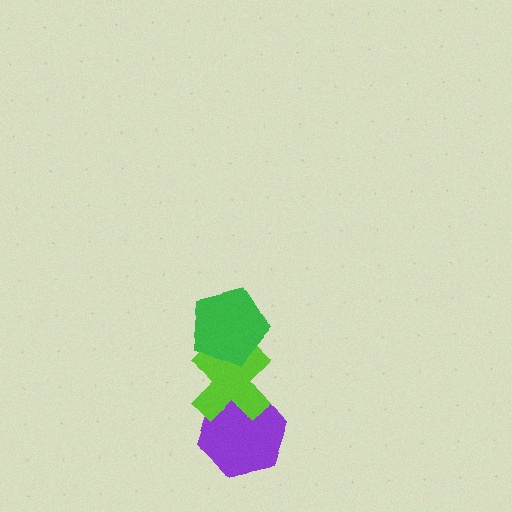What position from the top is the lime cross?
The lime cross is 2nd from the top.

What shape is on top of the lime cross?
The green pentagon is on top of the lime cross.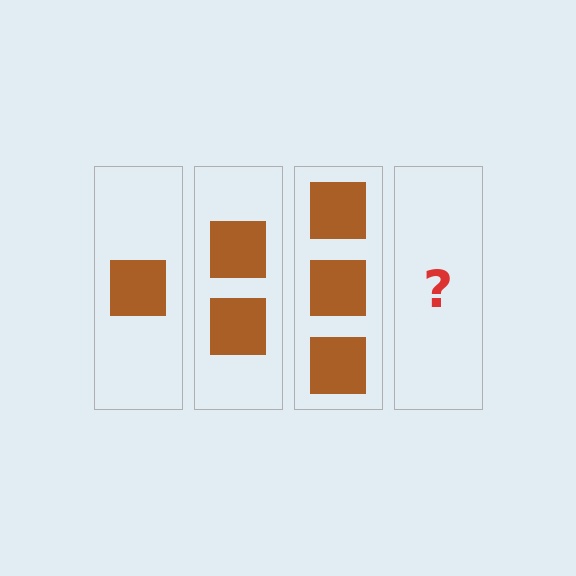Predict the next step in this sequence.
The next step is 4 squares.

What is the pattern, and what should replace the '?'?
The pattern is that each step adds one more square. The '?' should be 4 squares.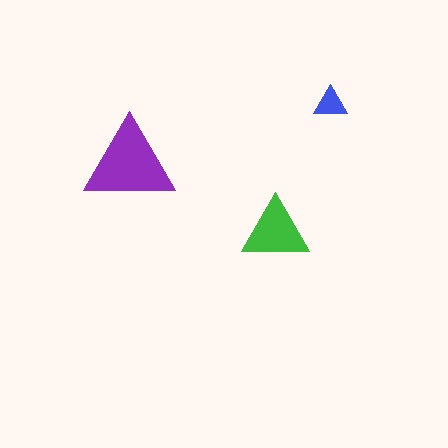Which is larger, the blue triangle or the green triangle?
The green one.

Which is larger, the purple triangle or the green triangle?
The purple one.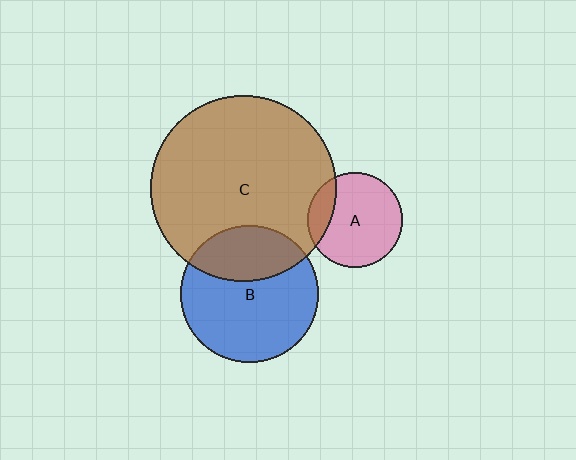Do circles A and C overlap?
Yes.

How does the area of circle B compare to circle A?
Approximately 2.1 times.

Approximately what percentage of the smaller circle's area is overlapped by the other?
Approximately 20%.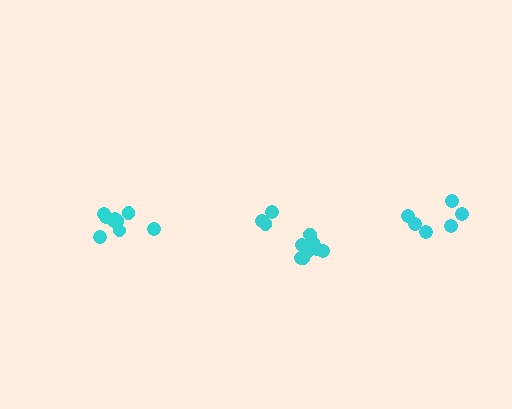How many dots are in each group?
Group 1: 6 dots, Group 2: 11 dots, Group 3: 9 dots (26 total).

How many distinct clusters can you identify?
There are 3 distinct clusters.